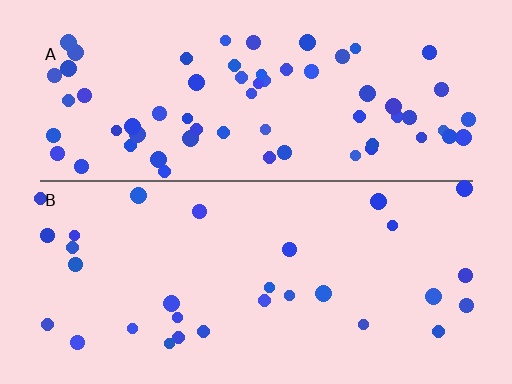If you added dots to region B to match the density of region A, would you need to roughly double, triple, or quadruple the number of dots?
Approximately double.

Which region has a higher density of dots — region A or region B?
A (the top).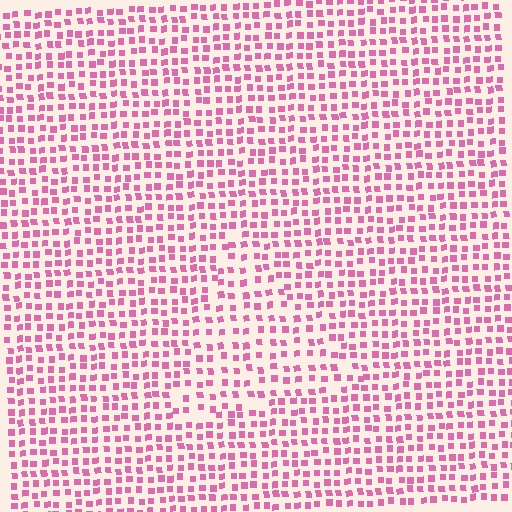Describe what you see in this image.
The image contains small pink elements arranged at two different densities. A triangle-shaped region is visible where the elements are less densely packed than the surrounding area.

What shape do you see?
I see a triangle.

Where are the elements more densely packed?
The elements are more densely packed outside the triangle boundary.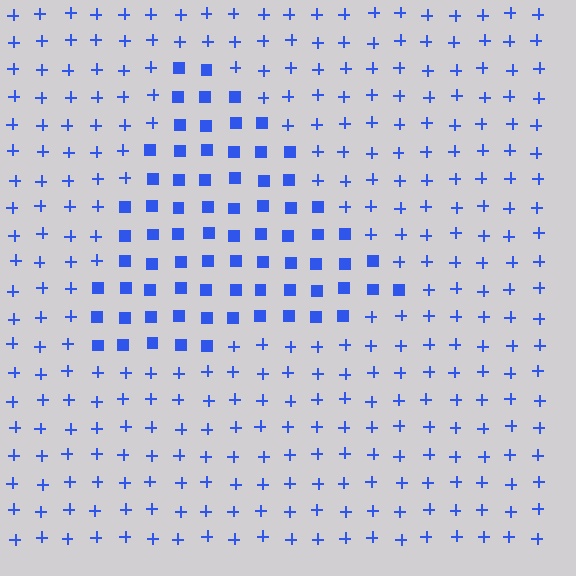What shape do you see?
I see a triangle.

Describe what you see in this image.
The image is filled with small blue elements arranged in a uniform grid. A triangle-shaped region contains squares, while the surrounding area contains plus signs. The boundary is defined purely by the change in element shape.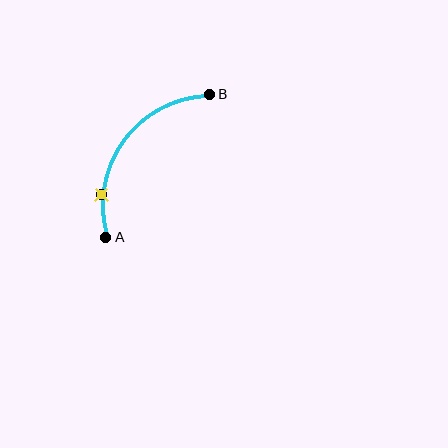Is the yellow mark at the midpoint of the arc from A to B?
No. The yellow mark lies on the arc but is closer to endpoint A. The arc midpoint would be at the point on the curve equidistant along the arc from both A and B.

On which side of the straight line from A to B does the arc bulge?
The arc bulges above and to the left of the straight line connecting A and B.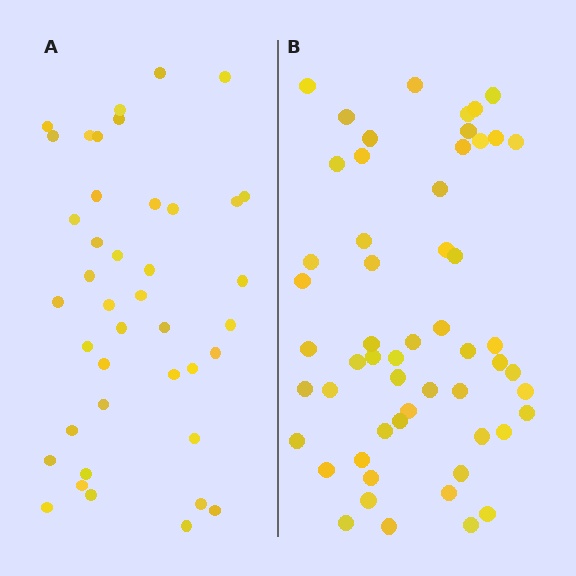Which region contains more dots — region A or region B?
Region B (the right region) has more dots.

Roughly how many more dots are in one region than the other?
Region B has approximately 15 more dots than region A.